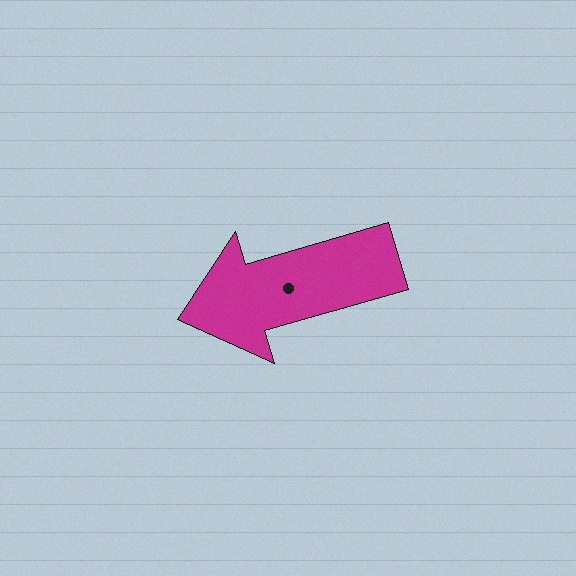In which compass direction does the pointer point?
West.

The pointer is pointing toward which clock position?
Roughly 8 o'clock.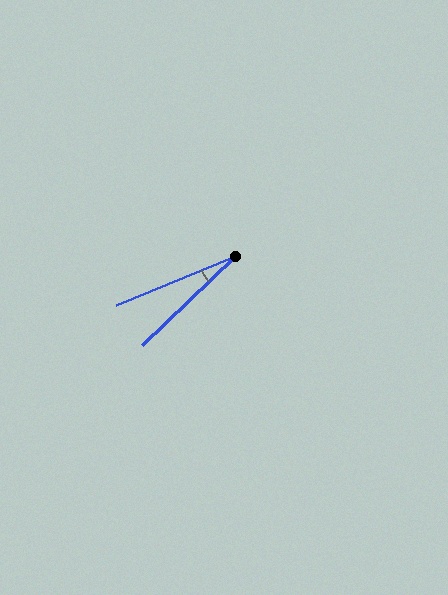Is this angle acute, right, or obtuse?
It is acute.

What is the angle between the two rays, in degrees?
Approximately 21 degrees.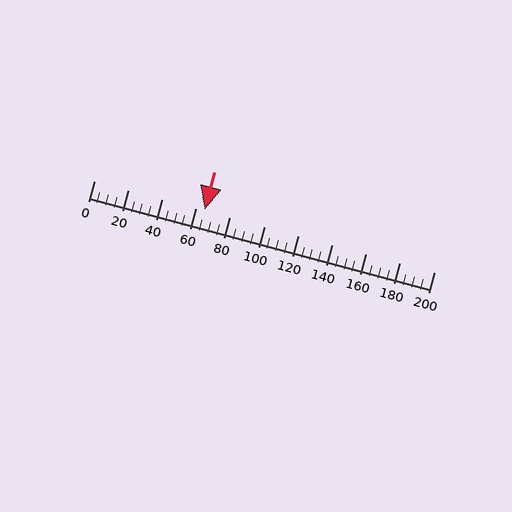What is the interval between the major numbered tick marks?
The major tick marks are spaced 20 units apart.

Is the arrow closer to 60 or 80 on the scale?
The arrow is closer to 60.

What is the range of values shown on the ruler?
The ruler shows values from 0 to 200.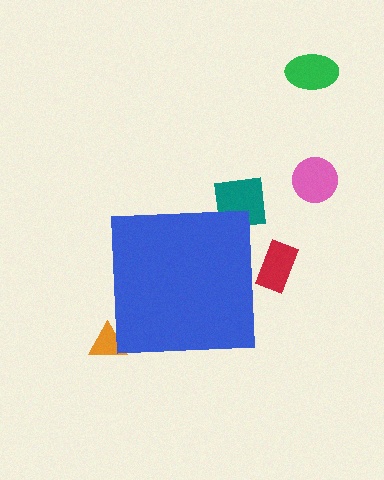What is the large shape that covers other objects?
A blue square.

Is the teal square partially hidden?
Yes, the teal square is partially hidden behind the blue square.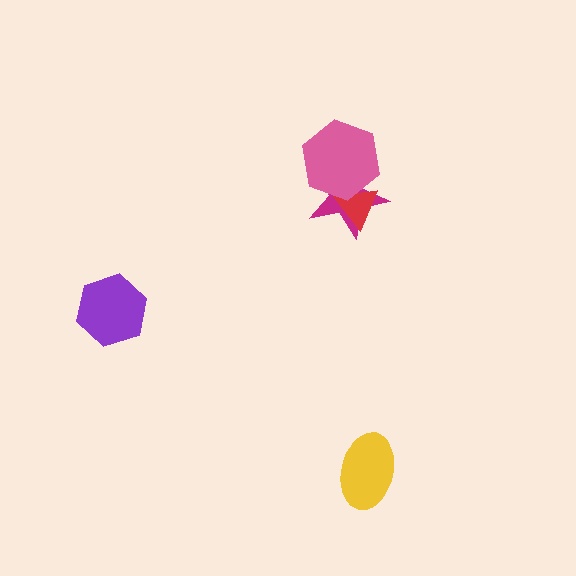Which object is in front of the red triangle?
The pink hexagon is in front of the red triangle.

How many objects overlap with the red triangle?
2 objects overlap with the red triangle.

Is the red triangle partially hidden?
Yes, it is partially covered by another shape.